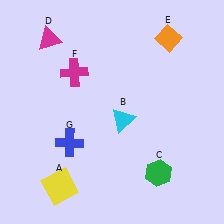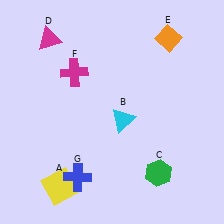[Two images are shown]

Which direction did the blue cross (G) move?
The blue cross (G) moved down.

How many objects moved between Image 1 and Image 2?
1 object moved between the two images.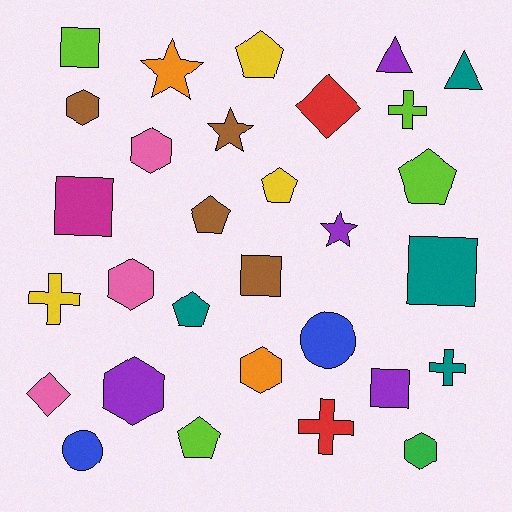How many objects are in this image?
There are 30 objects.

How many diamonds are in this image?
There are 2 diamonds.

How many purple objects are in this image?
There are 4 purple objects.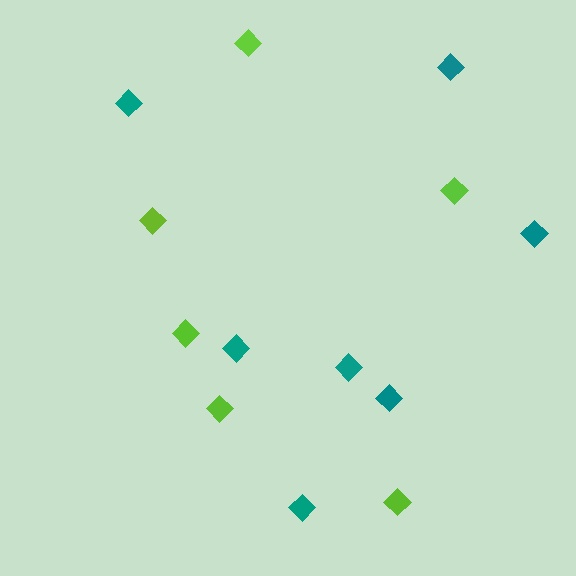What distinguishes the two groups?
There are 2 groups: one group of teal diamonds (7) and one group of lime diamonds (6).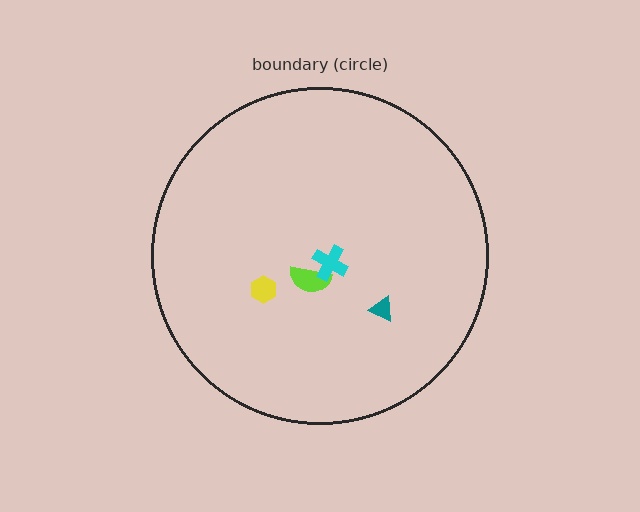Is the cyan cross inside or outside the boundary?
Inside.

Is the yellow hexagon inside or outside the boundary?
Inside.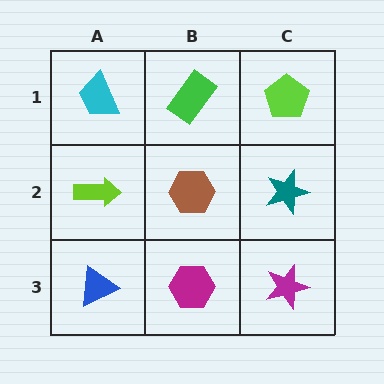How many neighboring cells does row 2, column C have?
3.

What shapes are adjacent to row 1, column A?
A lime arrow (row 2, column A), a green rectangle (row 1, column B).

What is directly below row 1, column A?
A lime arrow.